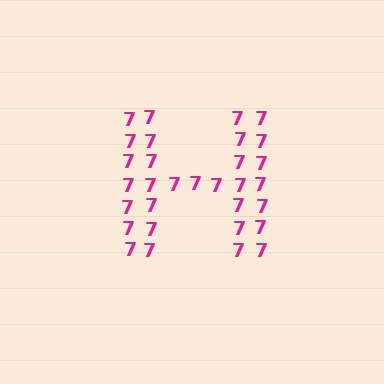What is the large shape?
The large shape is the letter H.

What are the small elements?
The small elements are digit 7's.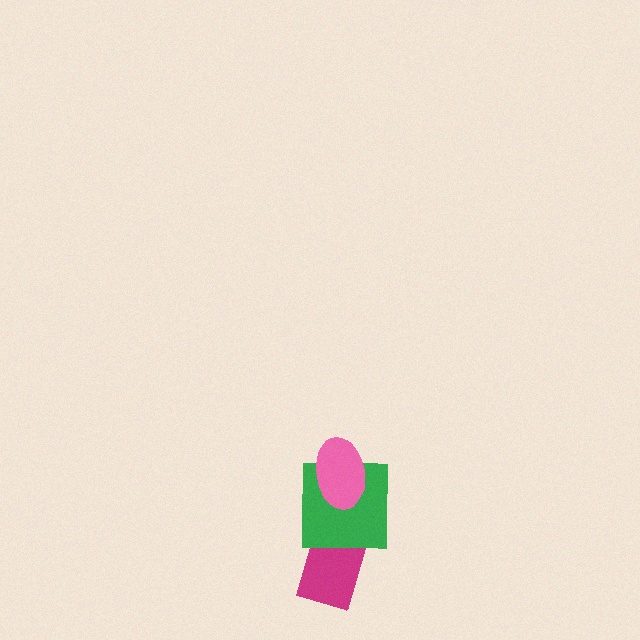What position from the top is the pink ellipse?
The pink ellipse is 1st from the top.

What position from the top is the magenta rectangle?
The magenta rectangle is 3rd from the top.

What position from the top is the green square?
The green square is 2nd from the top.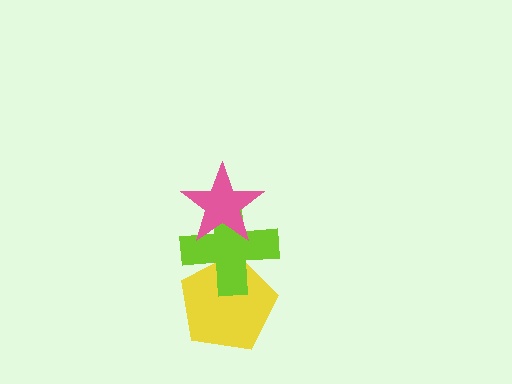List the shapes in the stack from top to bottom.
From top to bottom: the pink star, the lime cross, the yellow pentagon.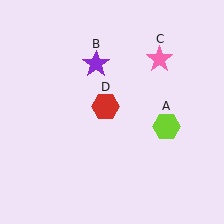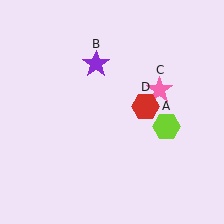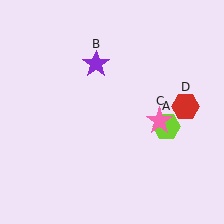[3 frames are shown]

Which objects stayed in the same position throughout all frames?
Lime hexagon (object A) and purple star (object B) remained stationary.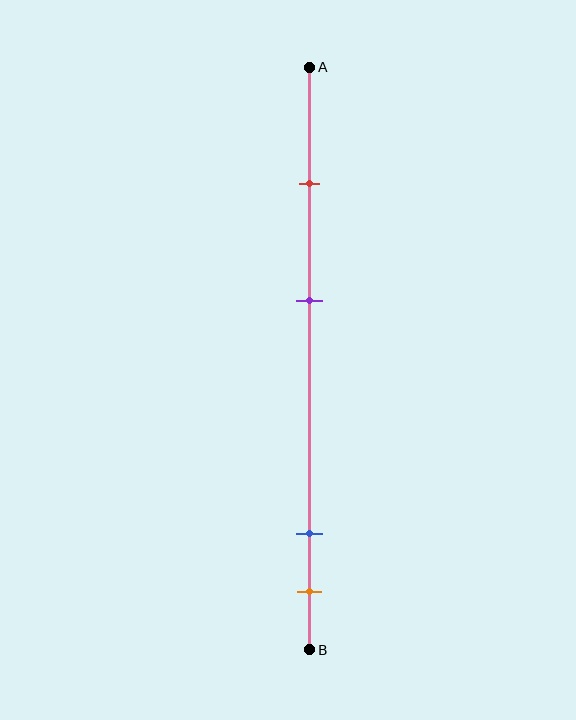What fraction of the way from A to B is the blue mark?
The blue mark is approximately 80% (0.8) of the way from A to B.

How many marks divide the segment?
There are 4 marks dividing the segment.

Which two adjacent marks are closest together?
The blue and orange marks are the closest adjacent pair.